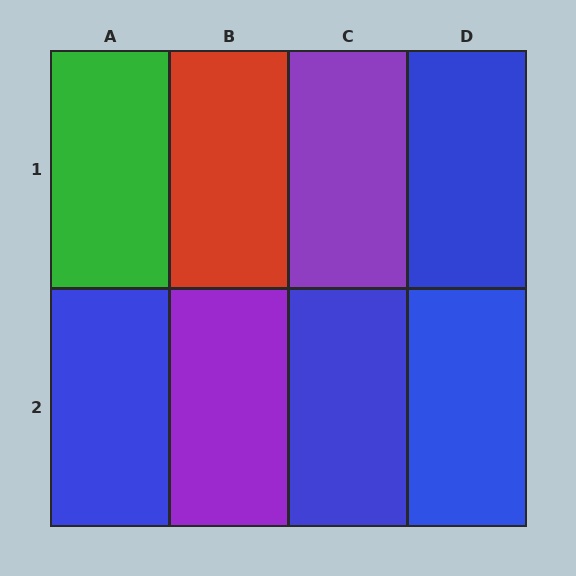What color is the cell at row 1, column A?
Green.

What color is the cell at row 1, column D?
Blue.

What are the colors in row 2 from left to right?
Blue, purple, blue, blue.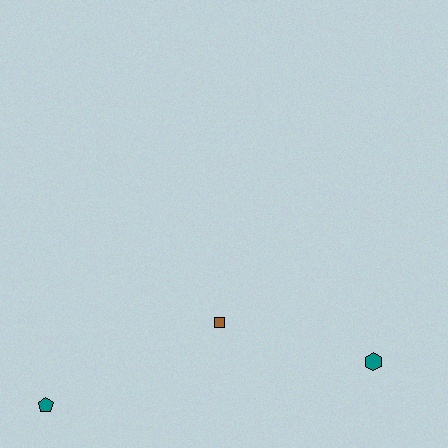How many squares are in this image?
There is 1 square.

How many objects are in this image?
There are 3 objects.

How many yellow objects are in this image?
There are no yellow objects.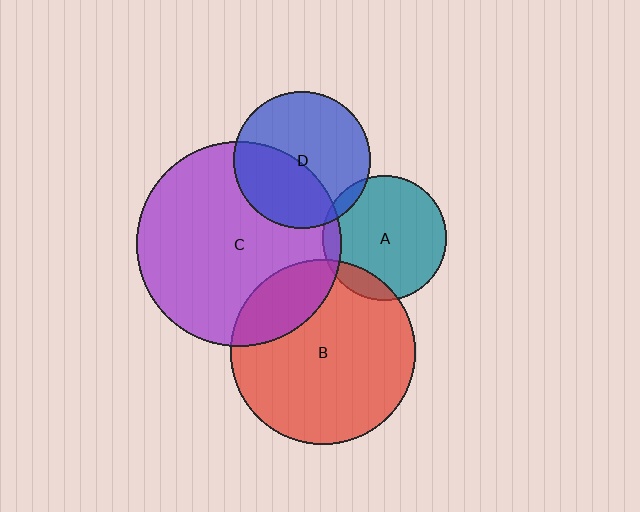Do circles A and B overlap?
Yes.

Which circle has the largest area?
Circle C (purple).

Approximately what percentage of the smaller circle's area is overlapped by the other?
Approximately 10%.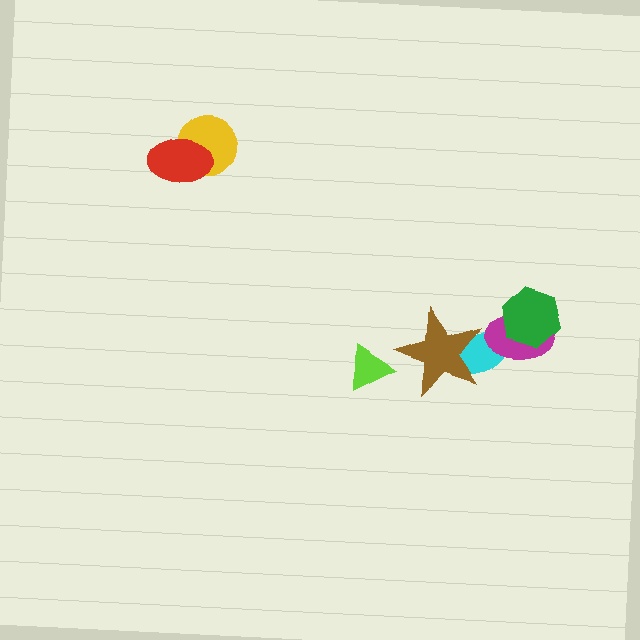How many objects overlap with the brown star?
1 object overlaps with the brown star.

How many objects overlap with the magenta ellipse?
2 objects overlap with the magenta ellipse.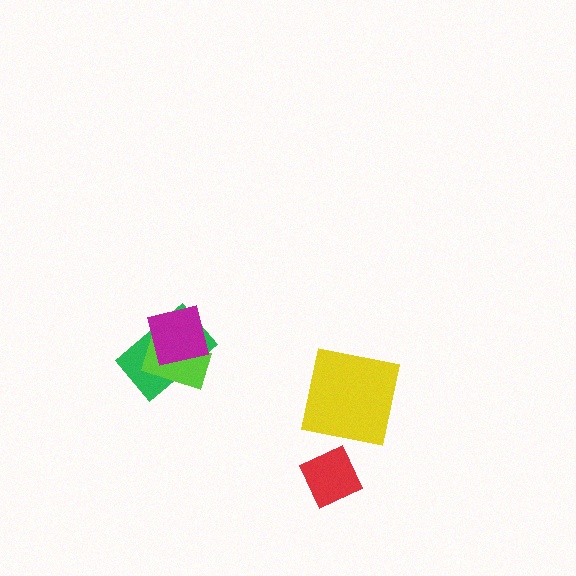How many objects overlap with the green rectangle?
2 objects overlap with the green rectangle.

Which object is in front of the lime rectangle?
The magenta square is in front of the lime rectangle.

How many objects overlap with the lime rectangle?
2 objects overlap with the lime rectangle.